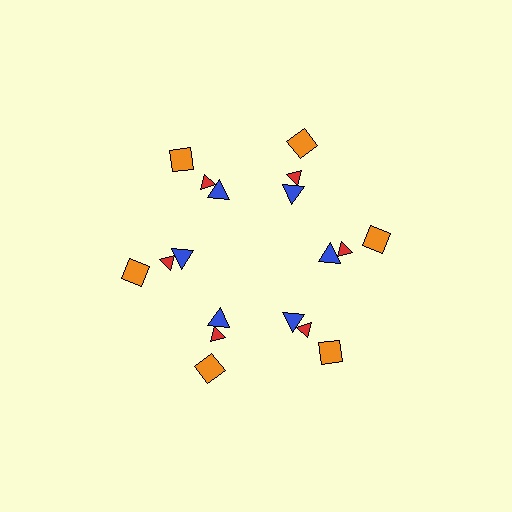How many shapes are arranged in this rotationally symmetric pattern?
There are 18 shapes, arranged in 6 groups of 3.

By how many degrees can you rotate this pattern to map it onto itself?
The pattern maps onto itself every 60 degrees of rotation.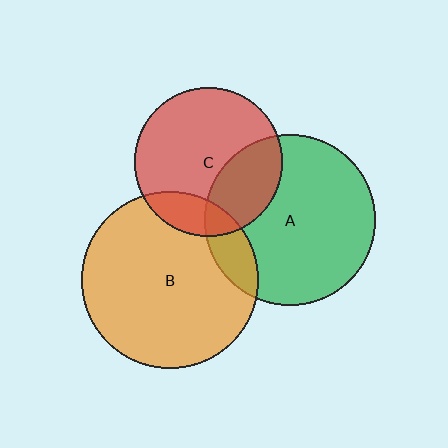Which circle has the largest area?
Circle B (orange).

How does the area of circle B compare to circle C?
Approximately 1.4 times.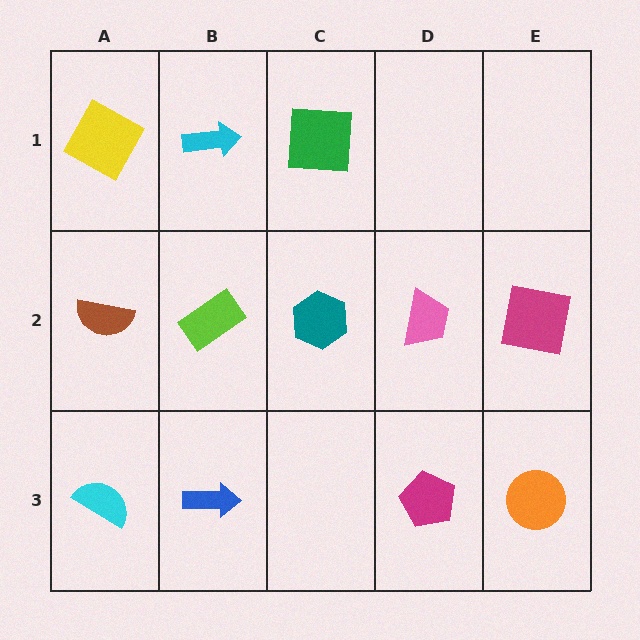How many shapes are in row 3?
4 shapes.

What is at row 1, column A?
A yellow square.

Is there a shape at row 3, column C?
No, that cell is empty.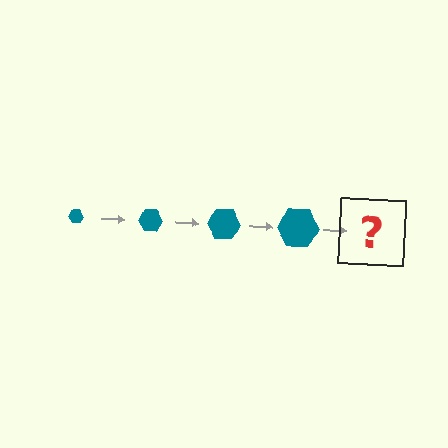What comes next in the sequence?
The next element should be a teal hexagon, larger than the previous one.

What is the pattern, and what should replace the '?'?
The pattern is that the hexagon gets progressively larger each step. The '?' should be a teal hexagon, larger than the previous one.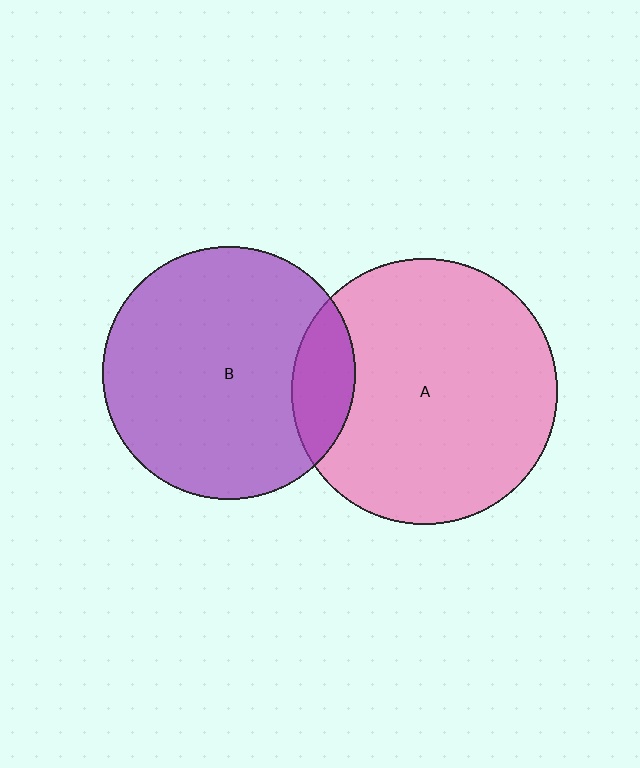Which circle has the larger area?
Circle A (pink).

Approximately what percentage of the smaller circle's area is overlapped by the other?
Approximately 15%.